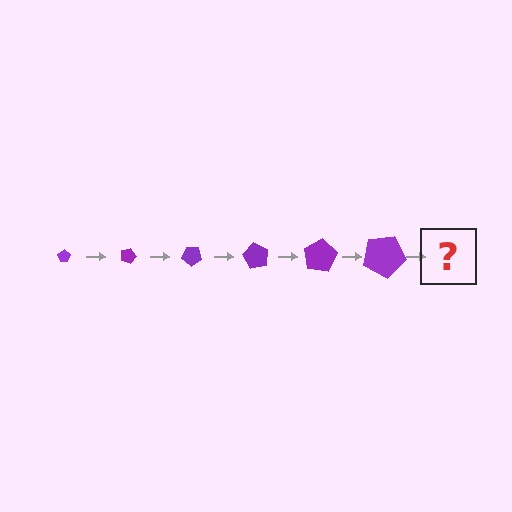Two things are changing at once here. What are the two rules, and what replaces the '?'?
The two rules are that the pentagon grows larger each step and it rotates 20 degrees each step. The '?' should be a pentagon, larger than the previous one and rotated 120 degrees from the start.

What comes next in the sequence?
The next element should be a pentagon, larger than the previous one and rotated 120 degrees from the start.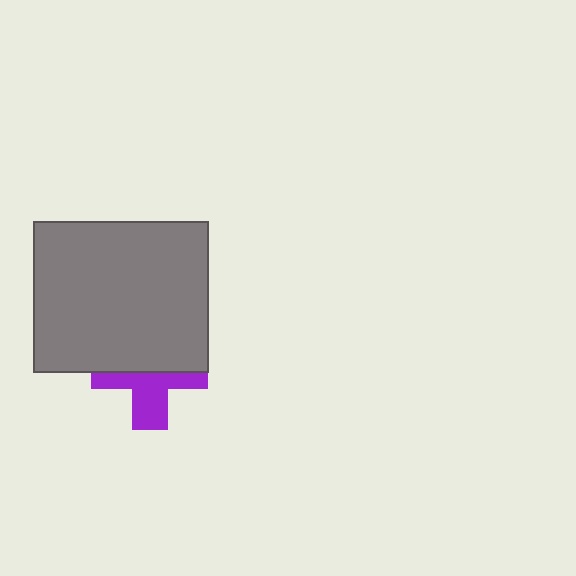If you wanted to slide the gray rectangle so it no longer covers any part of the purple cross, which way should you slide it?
Slide it up — that is the most direct way to separate the two shapes.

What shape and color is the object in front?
The object in front is a gray rectangle.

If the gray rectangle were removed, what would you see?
You would see the complete purple cross.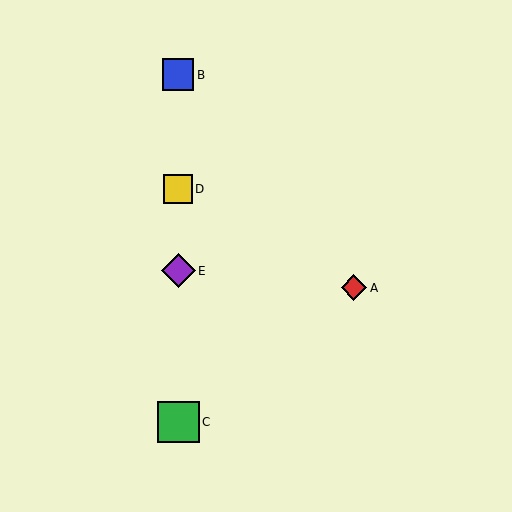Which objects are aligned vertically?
Objects B, C, D, E are aligned vertically.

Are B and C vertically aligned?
Yes, both are at x≈178.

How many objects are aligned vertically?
4 objects (B, C, D, E) are aligned vertically.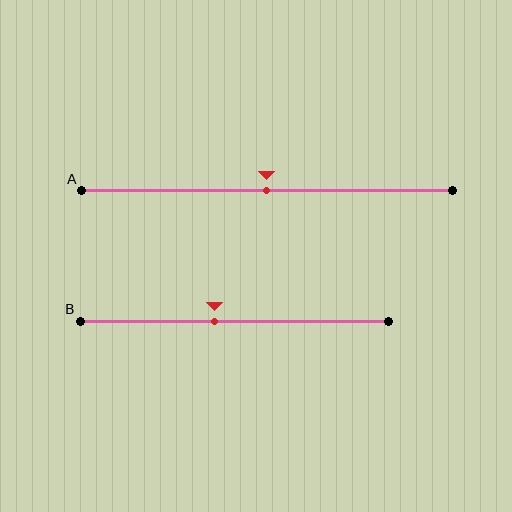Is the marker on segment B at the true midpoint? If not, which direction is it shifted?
No, the marker on segment B is shifted to the left by about 6% of the segment length.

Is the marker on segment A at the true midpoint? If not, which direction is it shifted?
Yes, the marker on segment A is at the true midpoint.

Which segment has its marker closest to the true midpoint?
Segment A has its marker closest to the true midpoint.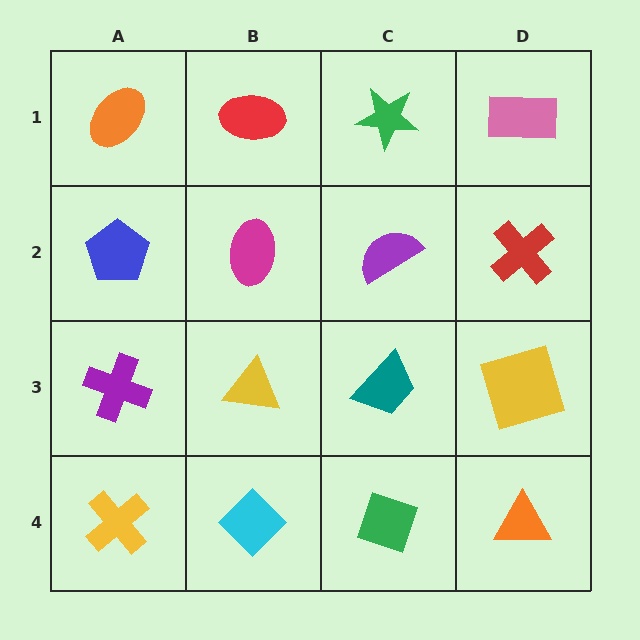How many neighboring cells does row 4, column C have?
3.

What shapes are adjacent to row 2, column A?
An orange ellipse (row 1, column A), a purple cross (row 3, column A), a magenta ellipse (row 2, column B).